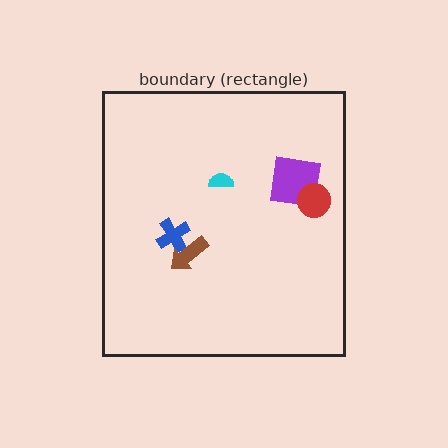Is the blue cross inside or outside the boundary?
Inside.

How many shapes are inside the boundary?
5 inside, 0 outside.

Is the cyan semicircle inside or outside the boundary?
Inside.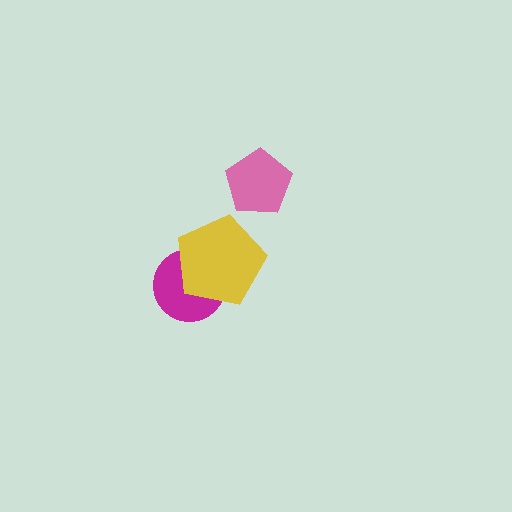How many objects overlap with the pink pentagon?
0 objects overlap with the pink pentagon.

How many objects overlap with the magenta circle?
1 object overlaps with the magenta circle.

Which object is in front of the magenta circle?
The yellow pentagon is in front of the magenta circle.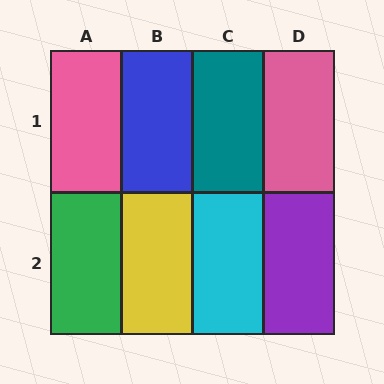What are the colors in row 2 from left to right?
Green, yellow, cyan, purple.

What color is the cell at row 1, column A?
Pink.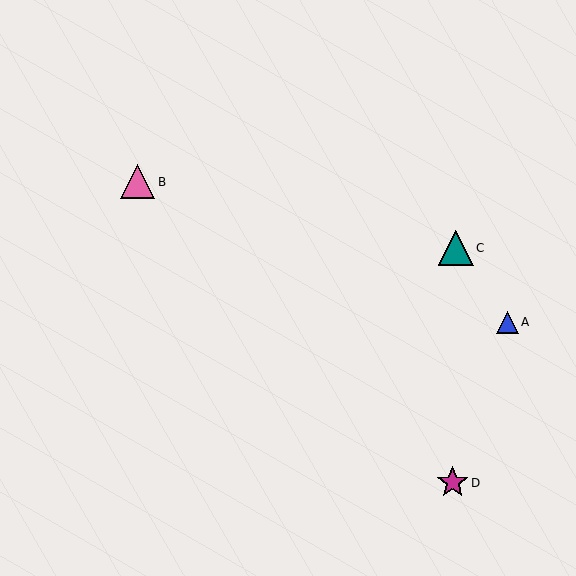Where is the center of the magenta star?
The center of the magenta star is at (453, 483).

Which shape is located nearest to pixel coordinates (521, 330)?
The blue triangle (labeled A) at (508, 322) is nearest to that location.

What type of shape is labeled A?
Shape A is a blue triangle.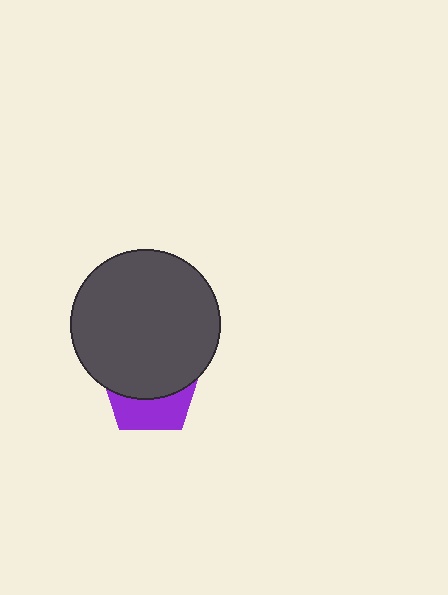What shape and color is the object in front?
The object in front is a dark gray circle.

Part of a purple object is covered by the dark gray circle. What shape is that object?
It is a pentagon.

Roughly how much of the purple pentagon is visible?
A small part of it is visible (roughly 38%).